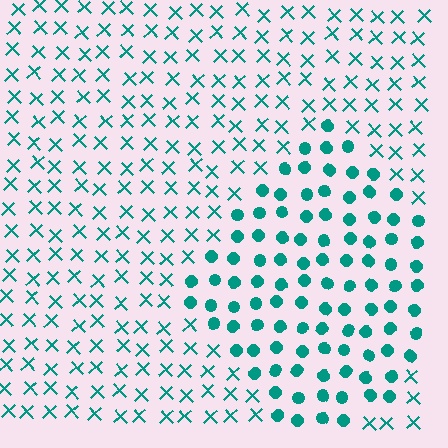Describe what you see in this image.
The image is filled with small teal elements arranged in a uniform grid. A diamond-shaped region contains circles, while the surrounding area contains X marks. The boundary is defined purely by the change in element shape.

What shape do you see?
I see a diamond.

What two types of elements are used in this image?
The image uses circles inside the diamond region and X marks outside it.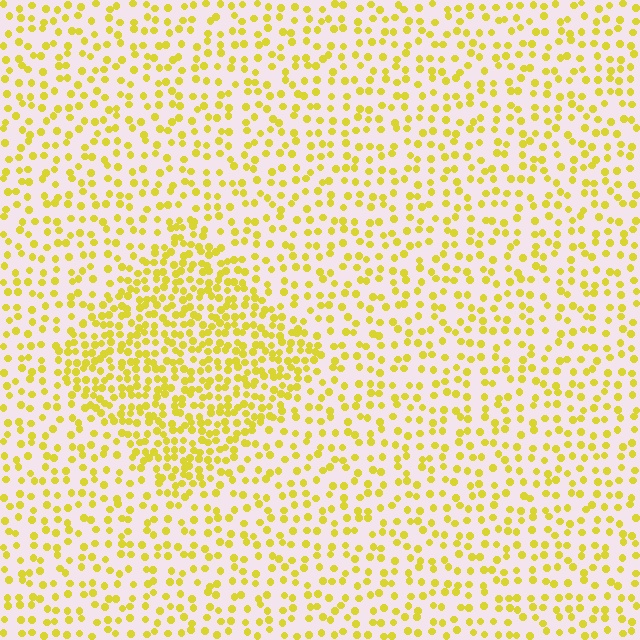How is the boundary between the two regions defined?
The boundary is defined by a change in element density (approximately 2.0x ratio). All elements are the same color, size, and shape.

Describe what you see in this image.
The image contains small yellow elements arranged at two different densities. A diamond-shaped region is visible where the elements are more densely packed than the surrounding area.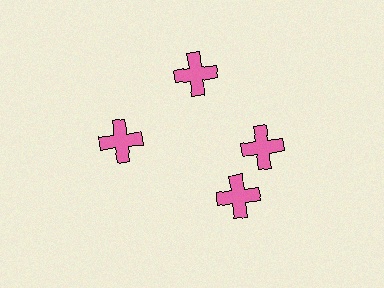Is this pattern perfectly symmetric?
No. The 4 pink crosses are arranged in a ring, but one element near the 6 o'clock position is rotated out of alignment along the ring, breaking the 4-fold rotational symmetry.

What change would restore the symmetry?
The symmetry would be restored by rotating it back into even spacing with its neighbors so that all 4 crosses sit at equal angles and equal distance from the center.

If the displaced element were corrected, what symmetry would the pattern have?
It would have 4-fold rotational symmetry — the pattern would map onto itself every 90 degrees.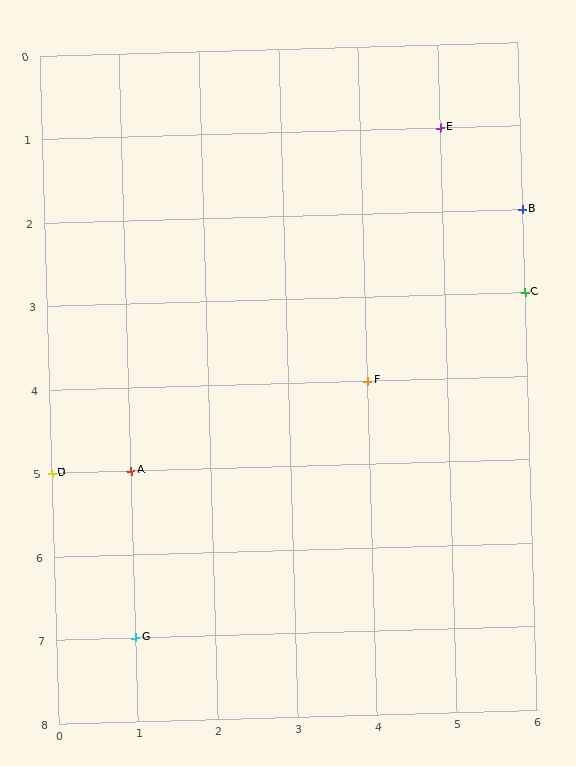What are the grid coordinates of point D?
Point D is at grid coordinates (0, 5).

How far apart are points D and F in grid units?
Points D and F are 4 columns and 1 row apart (about 4.1 grid units diagonally).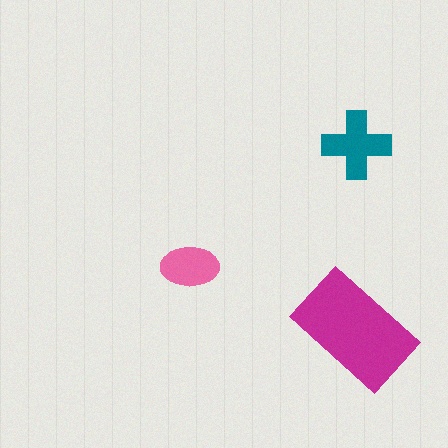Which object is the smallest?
The pink ellipse.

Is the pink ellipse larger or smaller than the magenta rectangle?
Smaller.